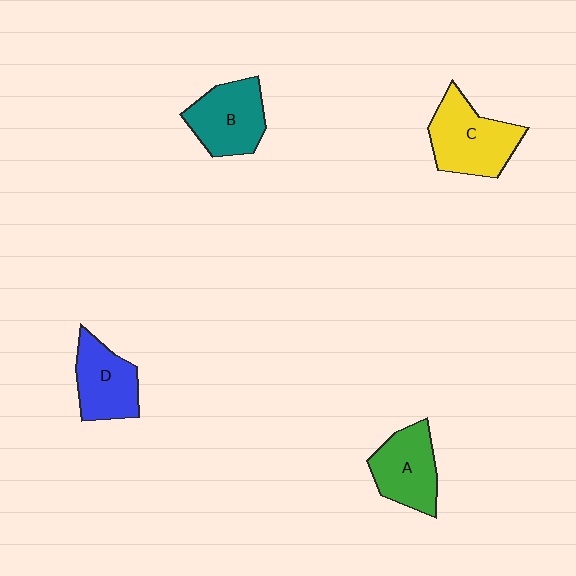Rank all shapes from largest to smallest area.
From largest to smallest: C (yellow), B (teal), A (green), D (blue).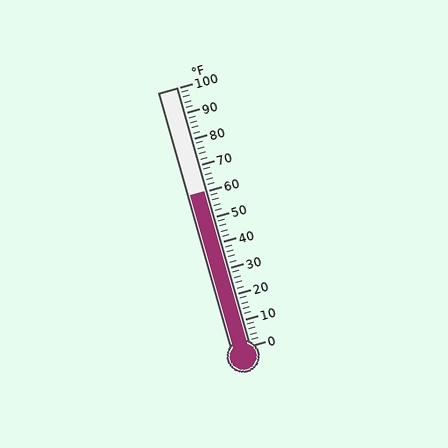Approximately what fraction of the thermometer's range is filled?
The thermometer is filled to approximately 60% of its range.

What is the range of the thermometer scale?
The thermometer scale ranges from 0°F to 100°F.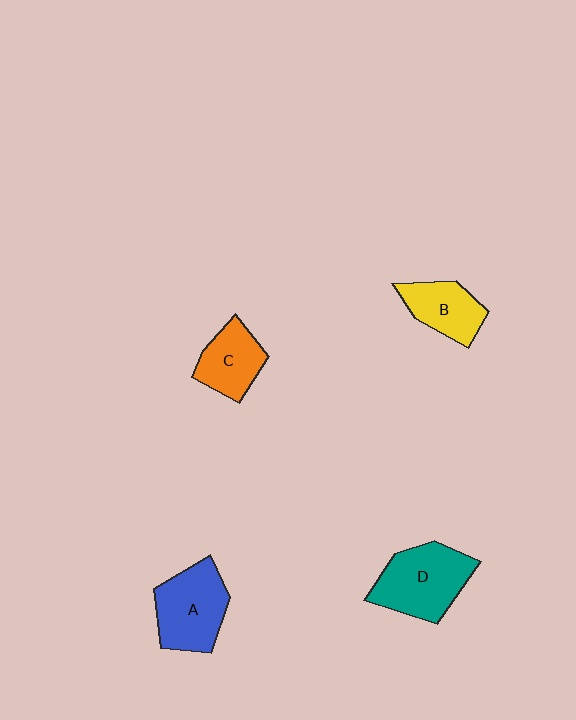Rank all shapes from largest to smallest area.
From largest to smallest: D (teal), A (blue), C (orange), B (yellow).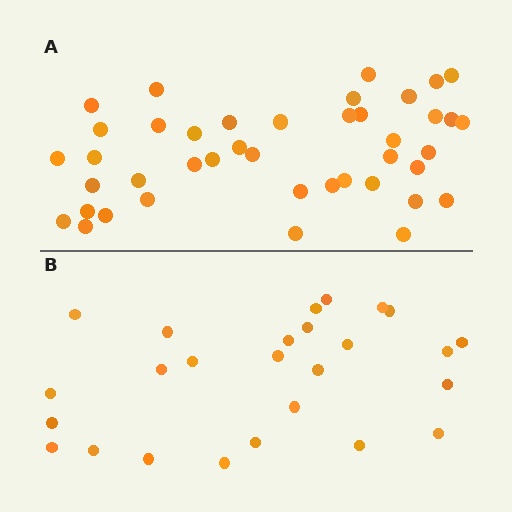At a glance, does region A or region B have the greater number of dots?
Region A (the top region) has more dots.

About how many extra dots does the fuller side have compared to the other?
Region A has approximately 15 more dots than region B.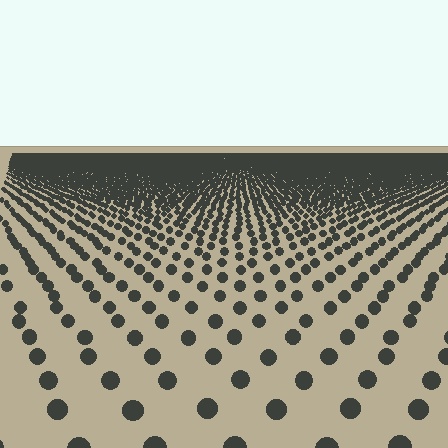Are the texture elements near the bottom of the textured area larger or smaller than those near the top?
Larger. Near the bottom, elements are closer to the viewer and appear at a bigger on-screen size.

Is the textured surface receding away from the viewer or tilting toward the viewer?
The surface is receding away from the viewer. Texture elements get smaller and denser toward the top.